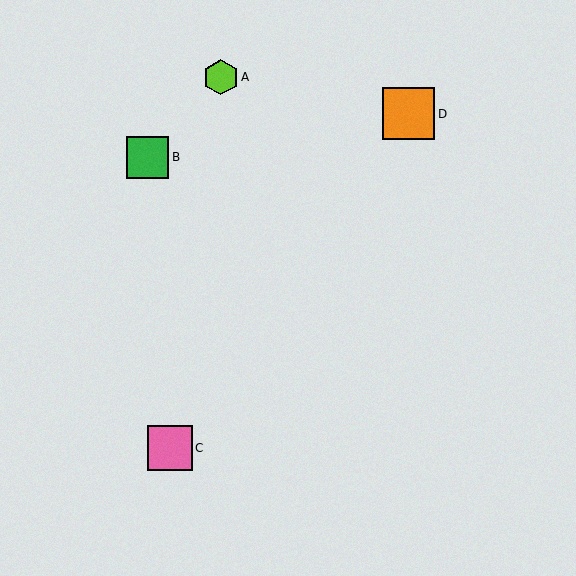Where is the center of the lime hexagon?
The center of the lime hexagon is at (221, 77).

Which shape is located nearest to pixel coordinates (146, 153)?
The green square (labeled B) at (148, 158) is nearest to that location.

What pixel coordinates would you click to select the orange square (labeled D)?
Click at (409, 114) to select the orange square D.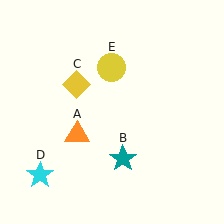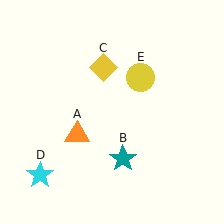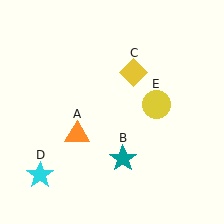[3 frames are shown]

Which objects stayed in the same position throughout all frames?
Orange triangle (object A) and teal star (object B) and cyan star (object D) remained stationary.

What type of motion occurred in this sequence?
The yellow diamond (object C), yellow circle (object E) rotated clockwise around the center of the scene.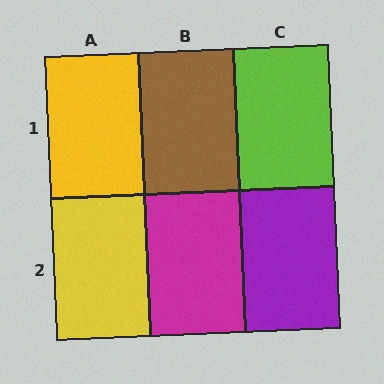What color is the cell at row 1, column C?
Lime.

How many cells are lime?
1 cell is lime.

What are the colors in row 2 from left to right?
Yellow, magenta, purple.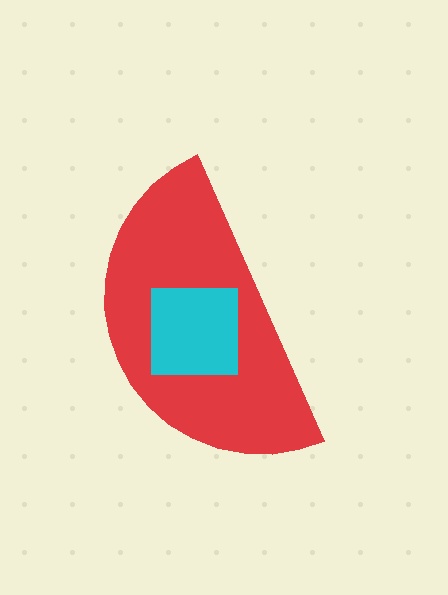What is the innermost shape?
The cyan square.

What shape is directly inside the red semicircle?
The cyan square.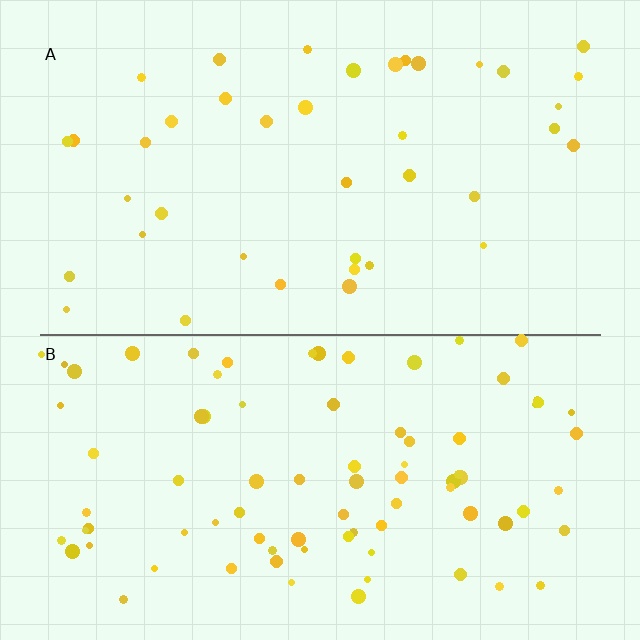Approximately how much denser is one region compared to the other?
Approximately 2.1× — region B over region A.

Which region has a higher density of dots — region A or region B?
B (the bottom).